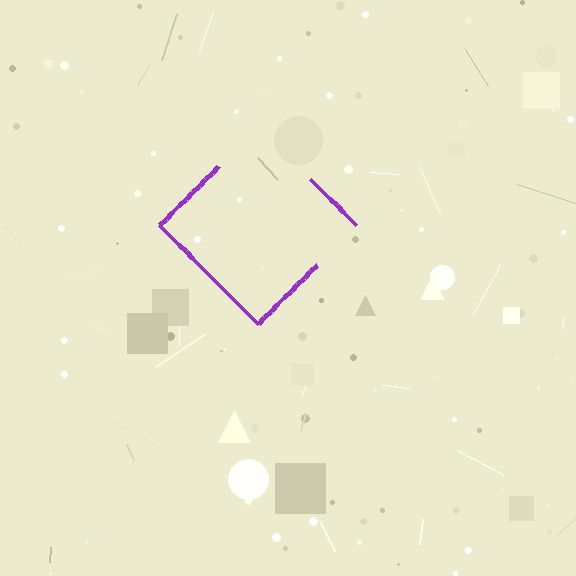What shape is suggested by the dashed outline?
The dashed outline suggests a diamond.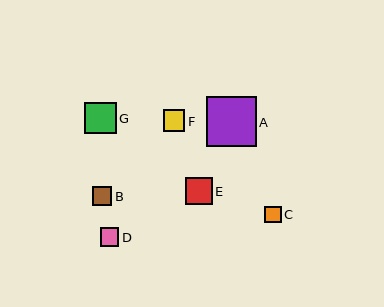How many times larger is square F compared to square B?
Square F is approximately 1.1 times the size of square B.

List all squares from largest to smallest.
From largest to smallest: A, G, E, F, B, D, C.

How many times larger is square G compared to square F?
Square G is approximately 1.4 times the size of square F.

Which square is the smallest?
Square C is the smallest with a size of approximately 16 pixels.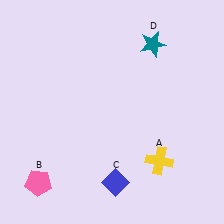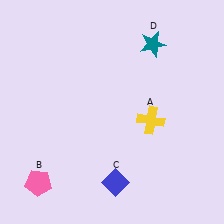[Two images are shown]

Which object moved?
The yellow cross (A) moved up.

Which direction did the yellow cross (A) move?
The yellow cross (A) moved up.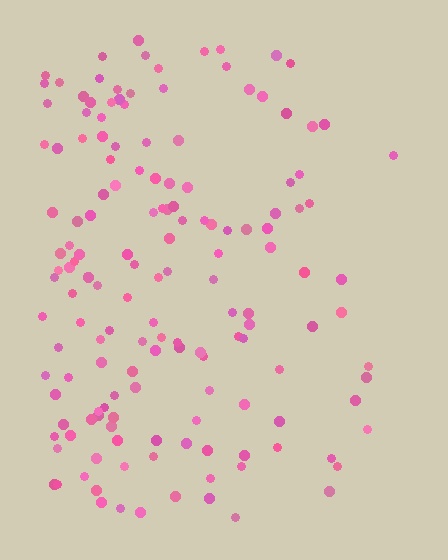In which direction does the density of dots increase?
From right to left, with the left side densest.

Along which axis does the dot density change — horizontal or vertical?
Horizontal.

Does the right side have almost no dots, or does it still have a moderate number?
Still a moderate number, just noticeably fewer than the left.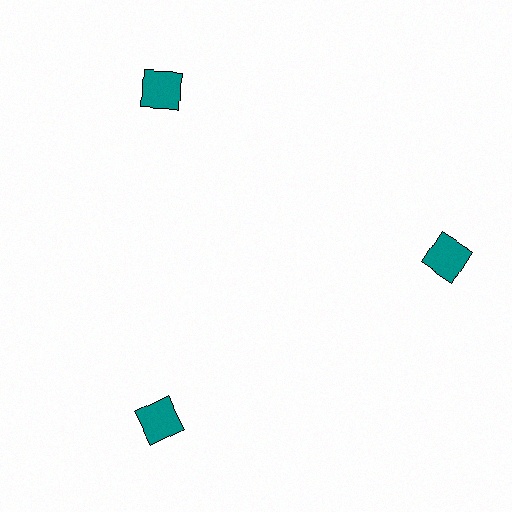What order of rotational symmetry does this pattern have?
This pattern has 3-fold rotational symmetry.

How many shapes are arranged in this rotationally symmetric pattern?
There are 3 shapes, arranged in 3 groups of 1.